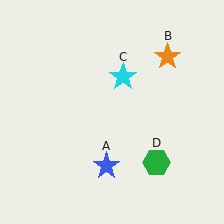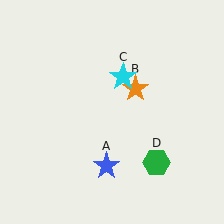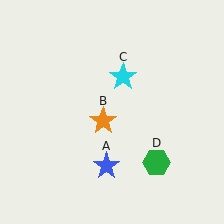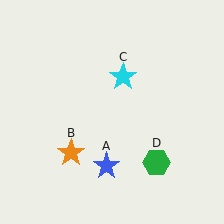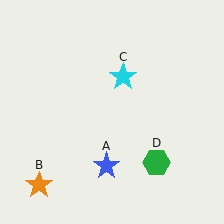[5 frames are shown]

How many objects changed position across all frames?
1 object changed position: orange star (object B).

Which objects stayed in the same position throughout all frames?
Blue star (object A) and cyan star (object C) and green hexagon (object D) remained stationary.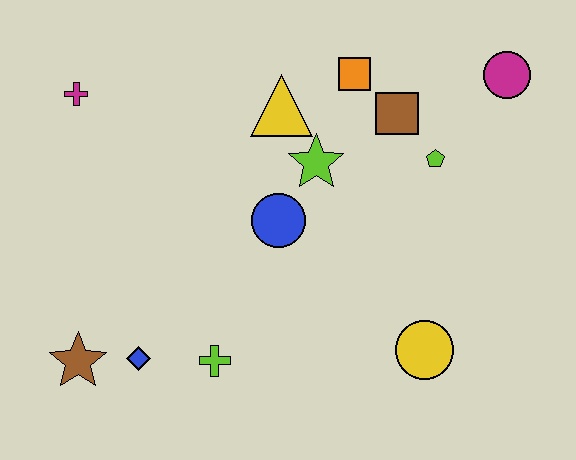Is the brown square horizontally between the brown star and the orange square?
No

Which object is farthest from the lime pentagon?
The brown star is farthest from the lime pentagon.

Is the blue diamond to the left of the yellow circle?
Yes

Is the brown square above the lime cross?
Yes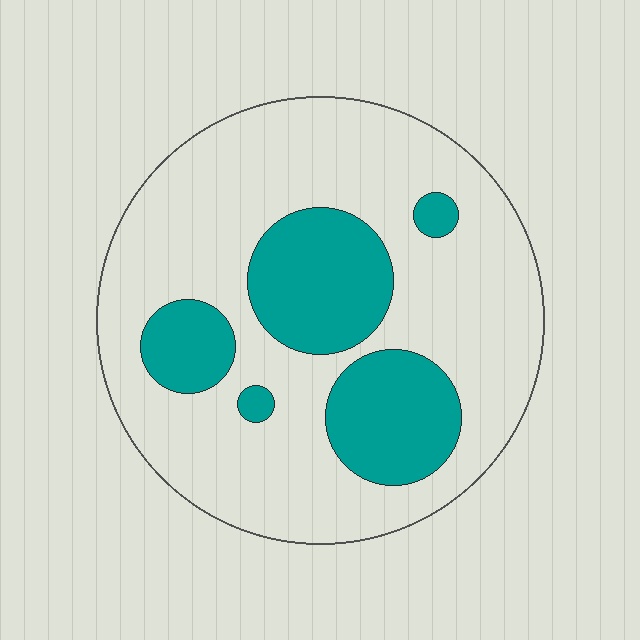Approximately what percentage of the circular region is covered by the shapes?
Approximately 25%.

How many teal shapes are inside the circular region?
5.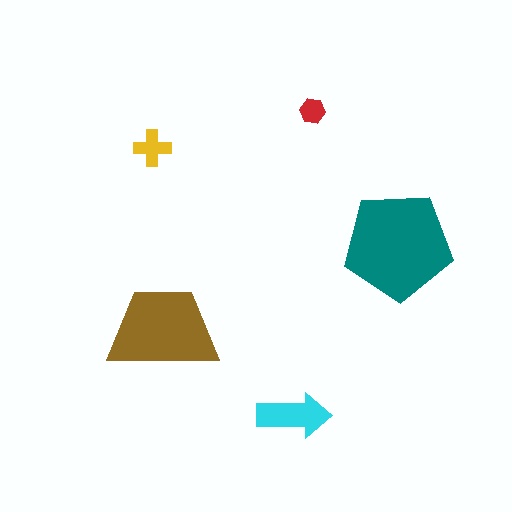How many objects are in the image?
There are 5 objects in the image.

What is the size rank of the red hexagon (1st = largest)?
5th.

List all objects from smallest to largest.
The red hexagon, the yellow cross, the cyan arrow, the brown trapezoid, the teal pentagon.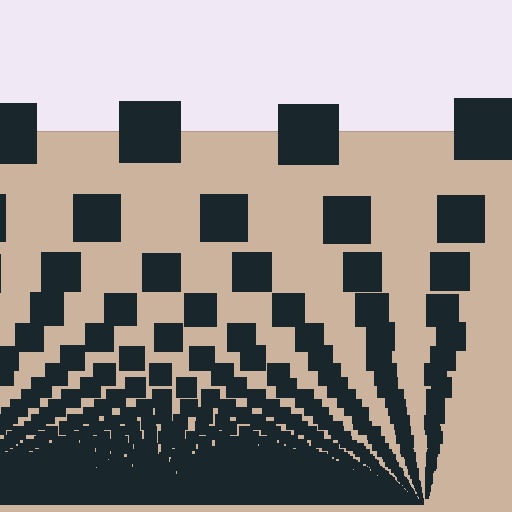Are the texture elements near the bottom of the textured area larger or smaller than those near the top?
Smaller. The gradient is inverted — elements near the bottom are smaller and denser.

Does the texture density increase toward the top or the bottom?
Density increases toward the bottom.